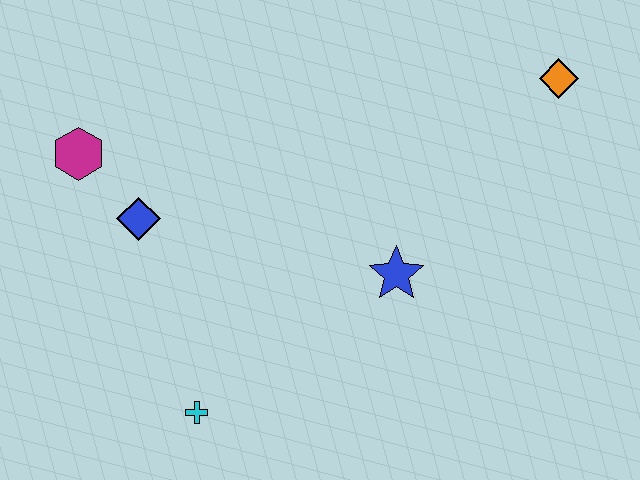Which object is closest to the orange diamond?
The blue star is closest to the orange diamond.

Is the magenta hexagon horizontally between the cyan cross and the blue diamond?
No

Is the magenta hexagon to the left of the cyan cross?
Yes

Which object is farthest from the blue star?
The magenta hexagon is farthest from the blue star.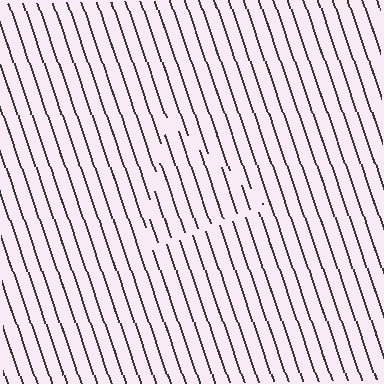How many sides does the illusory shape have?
3 sides — the line-ends trace a triangle.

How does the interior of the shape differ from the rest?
The interior of the shape contains the same grating, shifted by half a period — the contour is defined by the phase discontinuity where line-ends from the inner and outer gratings abut.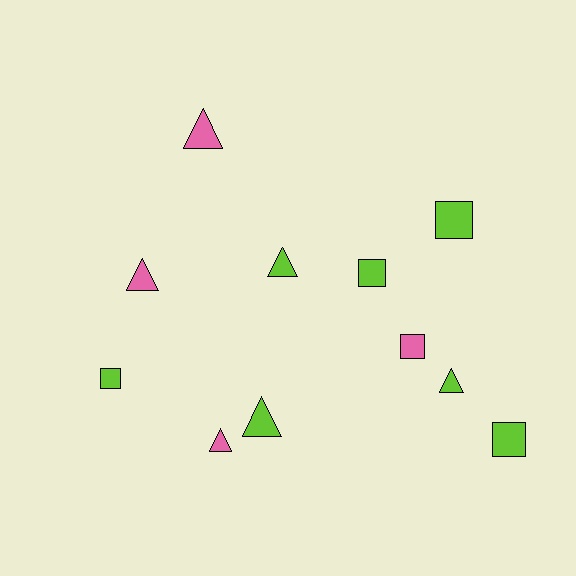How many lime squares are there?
There are 4 lime squares.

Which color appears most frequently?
Lime, with 7 objects.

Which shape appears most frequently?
Triangle, with 6 objects.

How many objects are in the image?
There are 11 objects.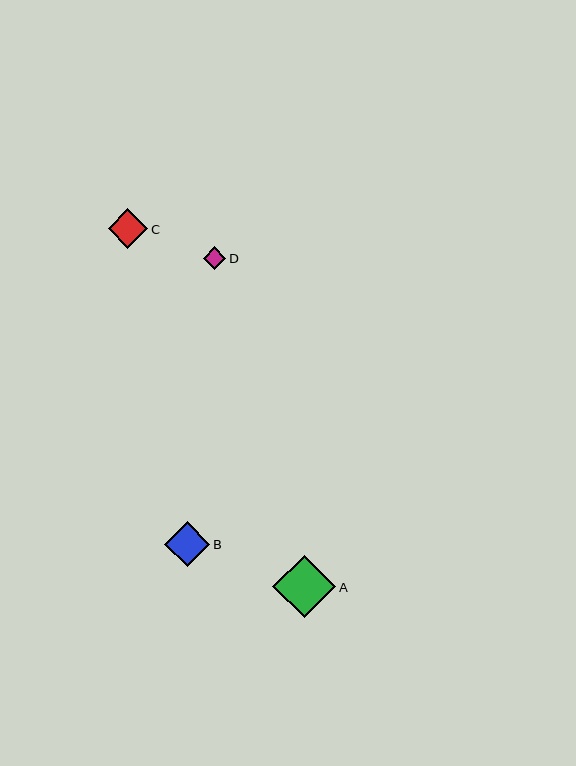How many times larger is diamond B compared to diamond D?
Diamond B is approximately 2.0 times the size of diamond D.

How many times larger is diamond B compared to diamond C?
Diamond B is approximately 1.1 times the size of diamond C.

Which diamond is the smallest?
Diamond D is the smallest with a size of approximately 22 pixels.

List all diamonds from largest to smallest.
From largest to smallest: A, B, C, D.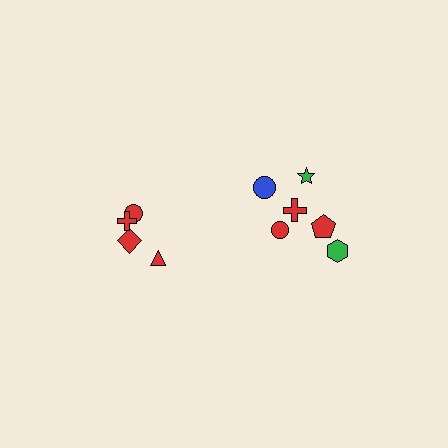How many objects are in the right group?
There are 6 objects.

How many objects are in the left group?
There are 4 objects.